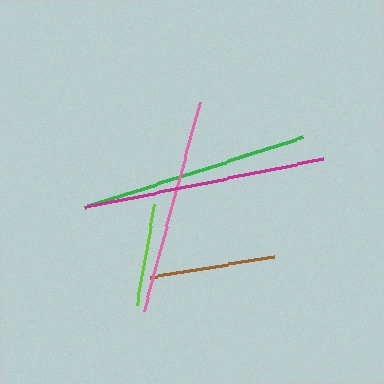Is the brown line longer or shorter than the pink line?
The pink line is longer than the brown line.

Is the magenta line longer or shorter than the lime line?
The magenta line is longer than the lime line.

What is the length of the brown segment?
The brown segment is approximately 126 pixels long.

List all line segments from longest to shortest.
From longest to shortest: magenta, green, pink, brown, lime.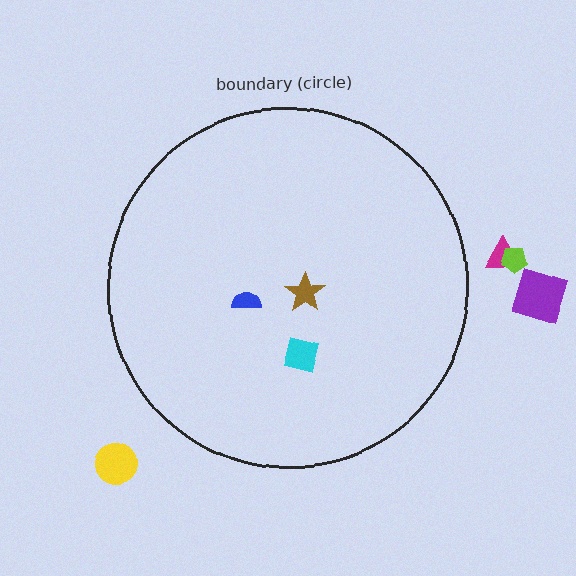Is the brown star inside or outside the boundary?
Inside.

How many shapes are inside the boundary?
3 inside, 4 outside.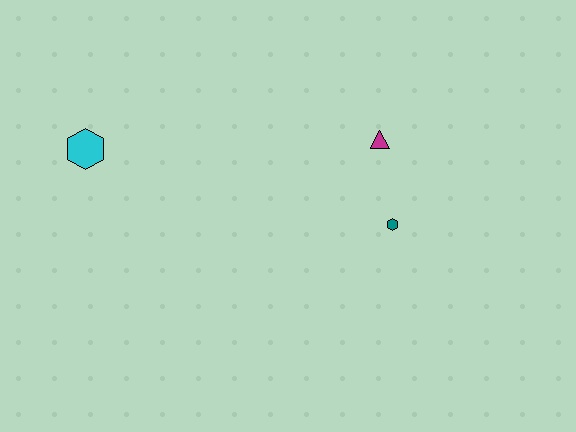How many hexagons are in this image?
There are 2 hexagons.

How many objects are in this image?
There are 3 objects.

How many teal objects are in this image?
There is 1 teal object.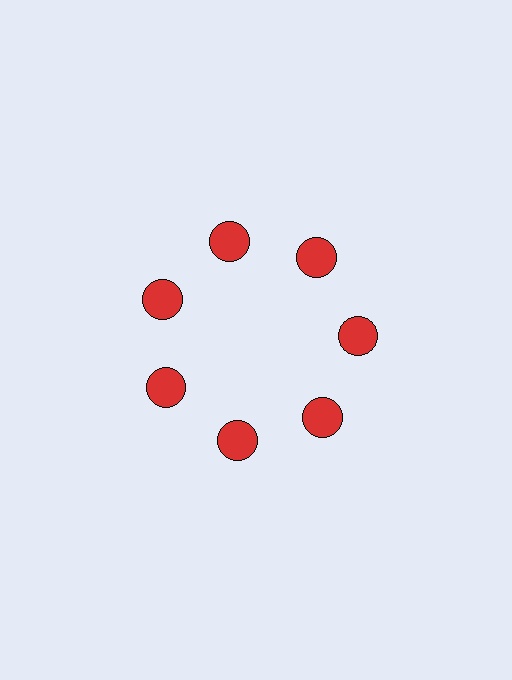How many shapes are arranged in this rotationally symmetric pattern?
There are 7 shapes, arranged in 7 groups of 1.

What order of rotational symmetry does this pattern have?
This pattern has 7-fold rotational symmetry.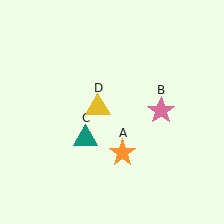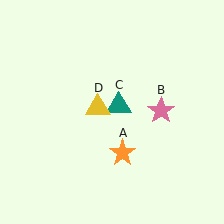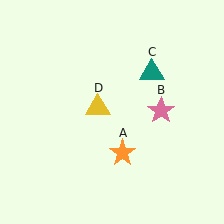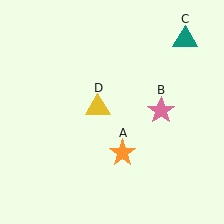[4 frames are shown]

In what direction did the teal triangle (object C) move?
The teal triangle (object C) moved up and to the right.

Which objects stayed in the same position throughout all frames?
Orange star (object A) and pink star (object B) and yellow triangle (object D) remained stationary.